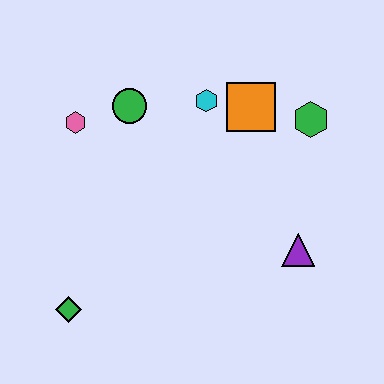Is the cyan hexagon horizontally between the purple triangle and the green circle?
Yes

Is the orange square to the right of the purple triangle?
No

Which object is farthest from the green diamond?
The green hexagon is farthest from the green diamond.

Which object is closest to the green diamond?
The pink hexagon is closest to the green diamond.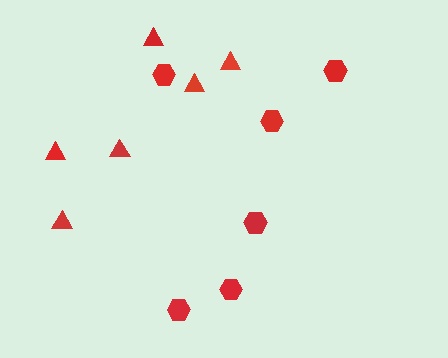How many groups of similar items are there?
There are 2 groups: one group of hexagons (6) and one group of triangles (6).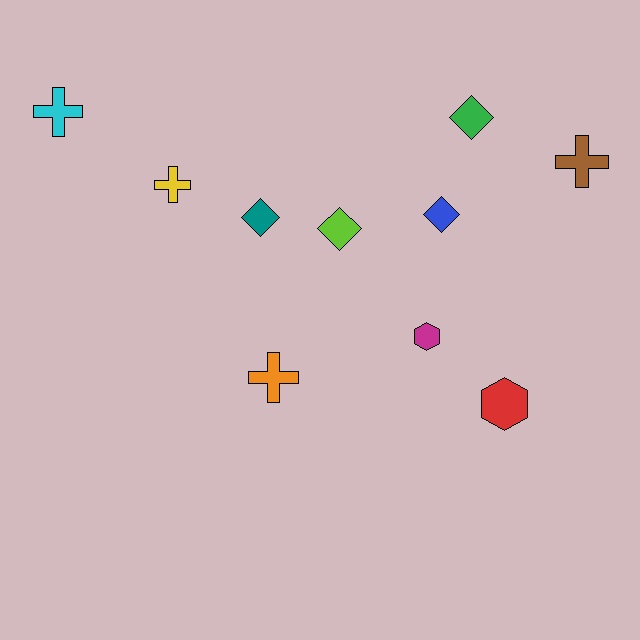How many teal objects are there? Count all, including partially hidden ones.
There is 1 teal object.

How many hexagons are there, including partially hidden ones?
There are 2 hexagons.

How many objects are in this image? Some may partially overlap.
There are 10 objects.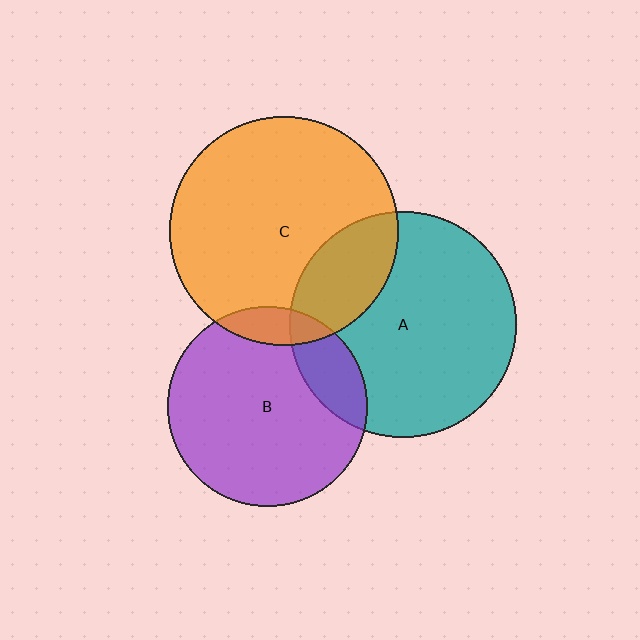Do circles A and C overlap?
Yes.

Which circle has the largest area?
Circle C (orange).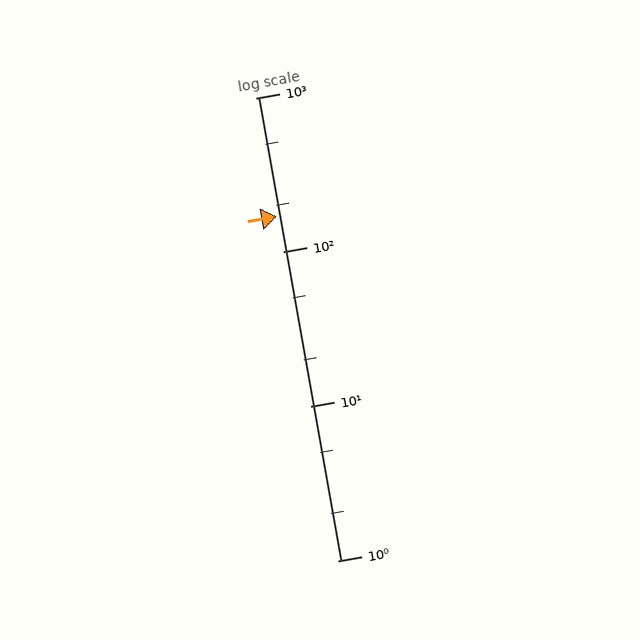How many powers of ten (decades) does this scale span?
The scale spans 3 decades, from 1 to 1000.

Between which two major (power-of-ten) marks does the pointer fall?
The pointer is between 100 and 1000.